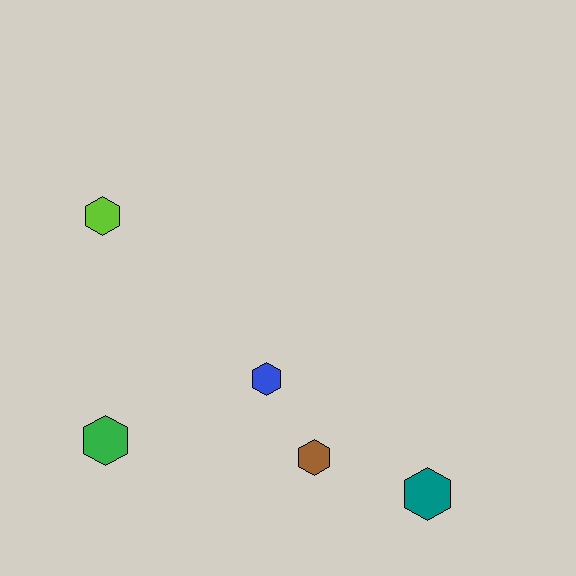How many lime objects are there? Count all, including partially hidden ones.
There is 1 lime object.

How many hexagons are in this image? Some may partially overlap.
There are 5 hexagons.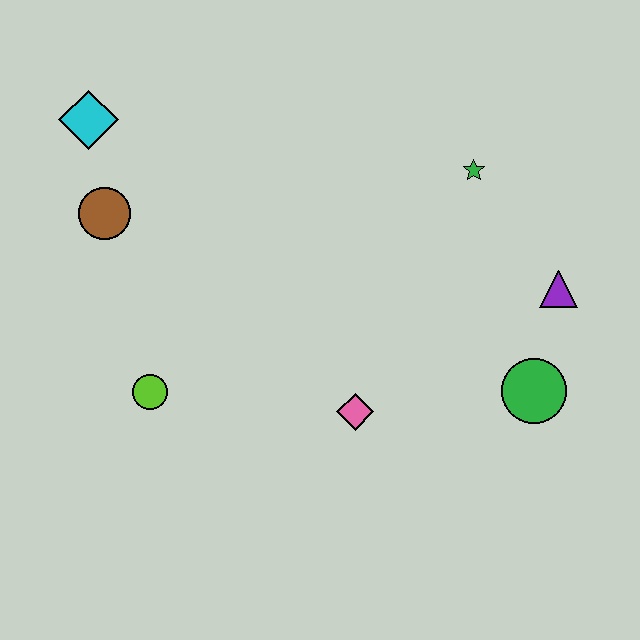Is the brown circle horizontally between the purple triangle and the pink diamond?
No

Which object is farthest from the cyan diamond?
The green circle is farthest from the cyan diamond.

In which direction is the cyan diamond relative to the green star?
The cyan diamond is to the left of the green star.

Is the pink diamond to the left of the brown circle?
No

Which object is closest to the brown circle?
The cyan diamond is closest to the brown circle.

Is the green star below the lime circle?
No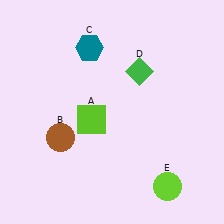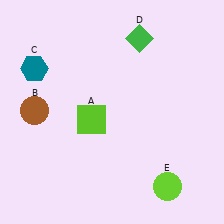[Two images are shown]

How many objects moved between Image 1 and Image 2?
3 objects moved between the two images.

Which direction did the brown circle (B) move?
The brown circle (B) moved up.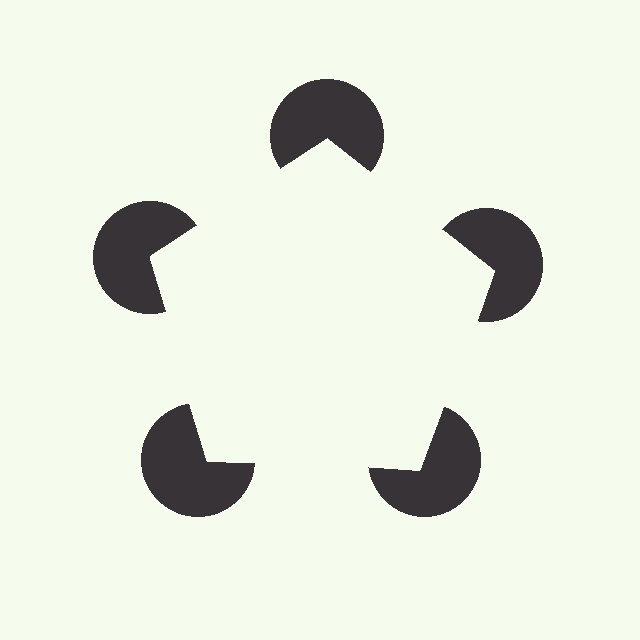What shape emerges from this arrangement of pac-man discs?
An illusory pentagon — its edges are inferred from the aligned wedge cuts in the pac-man discs, not physically drawn.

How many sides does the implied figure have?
5 sides.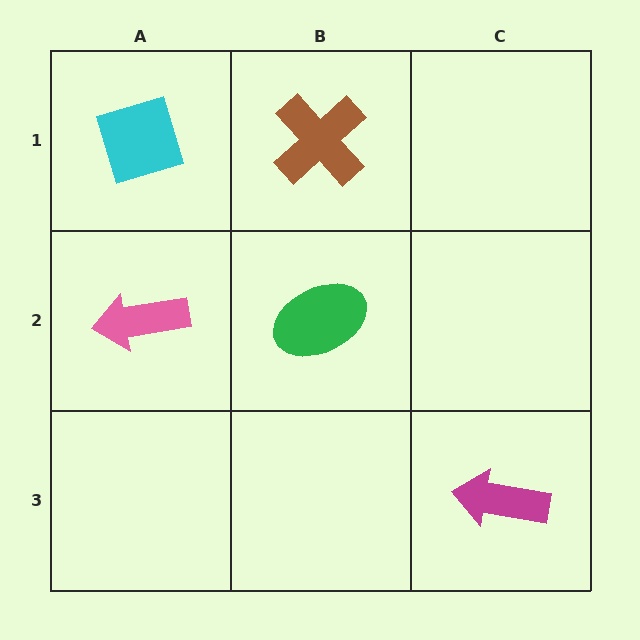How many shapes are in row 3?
1 shape.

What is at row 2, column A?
A pink arrow.